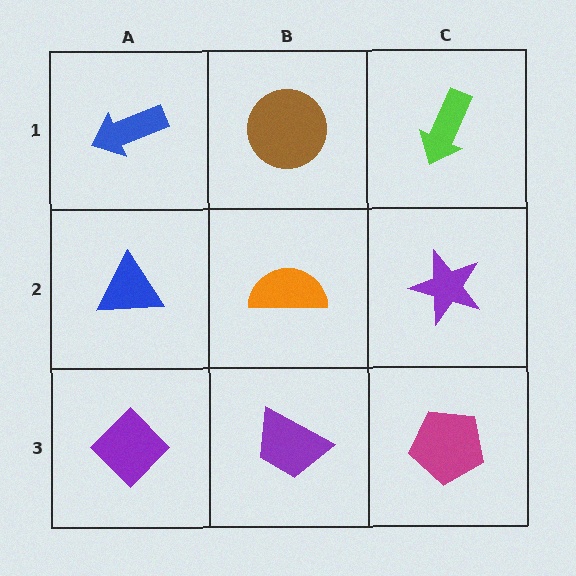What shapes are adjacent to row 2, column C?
A lime arrow (row 1, column C), a magenta pentagon (row 3, column C), an orange semicircle (row 2, column B).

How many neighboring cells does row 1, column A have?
2.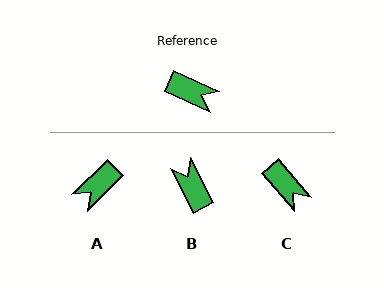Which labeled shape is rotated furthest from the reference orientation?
B, about 142 degrees away.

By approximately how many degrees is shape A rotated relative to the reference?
Approximately 111 degrees clockwise.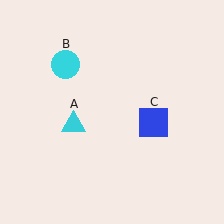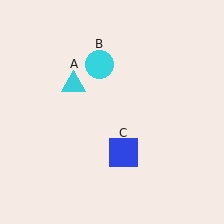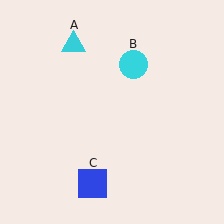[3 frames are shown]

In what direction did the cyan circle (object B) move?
The cyan circle (object B) moved right.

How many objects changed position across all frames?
3 objects changed position: cyan triangle (object A), cyan circle (object B), blue square (object C).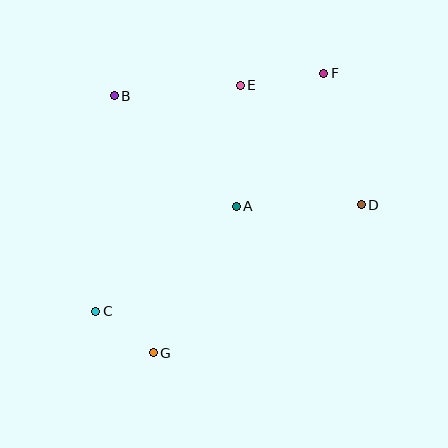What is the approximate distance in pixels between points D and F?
The distance between D and F is approximately 137 pixels.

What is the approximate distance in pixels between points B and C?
The distance between B and C is approximately 216 pixels.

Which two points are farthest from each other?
Points C and F are farthest from each other.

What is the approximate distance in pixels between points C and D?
The distance between C and D is approximately 286 pixels.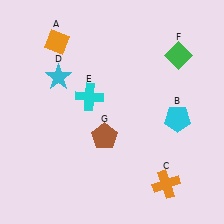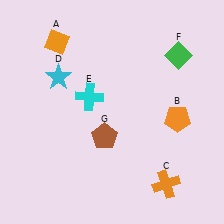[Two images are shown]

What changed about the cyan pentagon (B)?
In Image 1, B is cyan. In Image 2, it changed to orange.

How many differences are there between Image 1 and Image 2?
There is 1 difference between the two images.